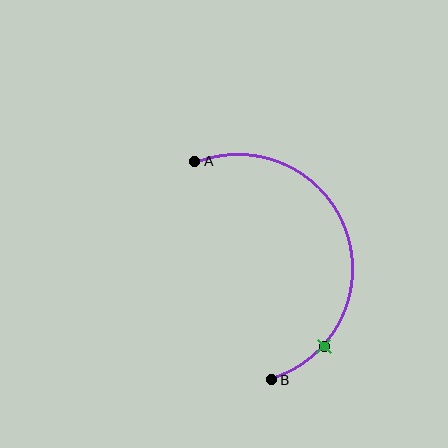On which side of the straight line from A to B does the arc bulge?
The arc bulges to the right of the straight line connecting A and B.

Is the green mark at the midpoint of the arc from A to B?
No. The green mark lies on the arc but is closer to endpoint B. The arc midpoint would be at the point on the curve equidistant along the arc from both A and B.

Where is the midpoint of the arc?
The arc midpoint is the point on the curve farthest from the straight line joining A and B. It sits to the right of that line.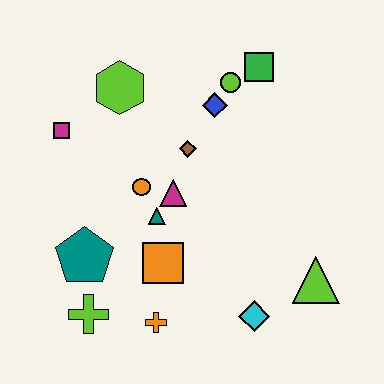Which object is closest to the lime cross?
The teal pentagon is closest to the lime cross.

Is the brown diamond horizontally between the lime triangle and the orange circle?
Yes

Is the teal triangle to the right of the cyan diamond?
No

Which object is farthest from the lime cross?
The green square is farthest from the lime cross.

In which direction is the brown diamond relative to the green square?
The brown diamond is below the green square.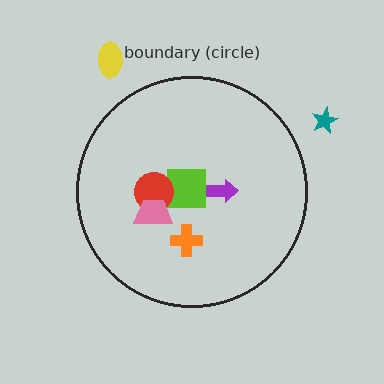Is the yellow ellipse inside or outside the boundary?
Outside.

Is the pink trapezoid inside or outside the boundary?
Inside.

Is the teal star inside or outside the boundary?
Outside.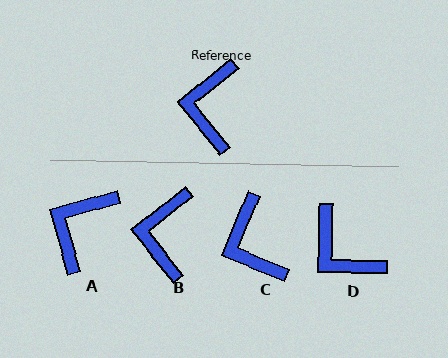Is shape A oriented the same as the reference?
No, it is off by about 23 degrees.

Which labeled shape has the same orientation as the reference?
B.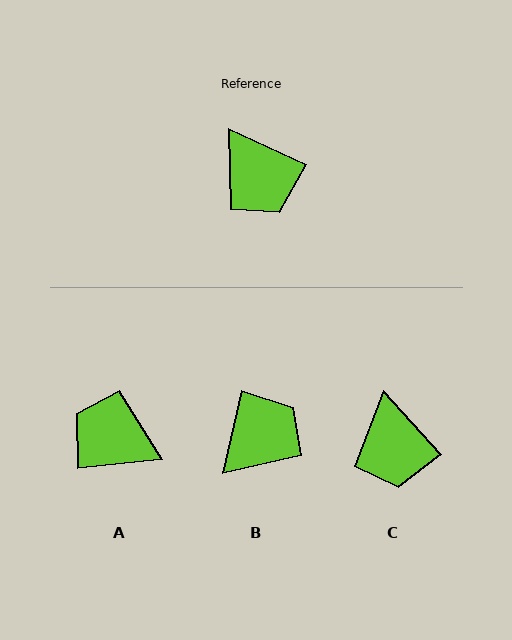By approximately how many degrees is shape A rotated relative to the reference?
Approximately 149 degrees clockwise.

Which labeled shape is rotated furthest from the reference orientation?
A, about 149 degrees away.